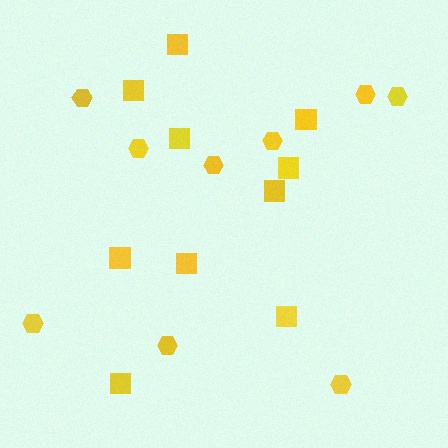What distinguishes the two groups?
There are 2 groups: one group of hexagons (9) and one group of squares (10).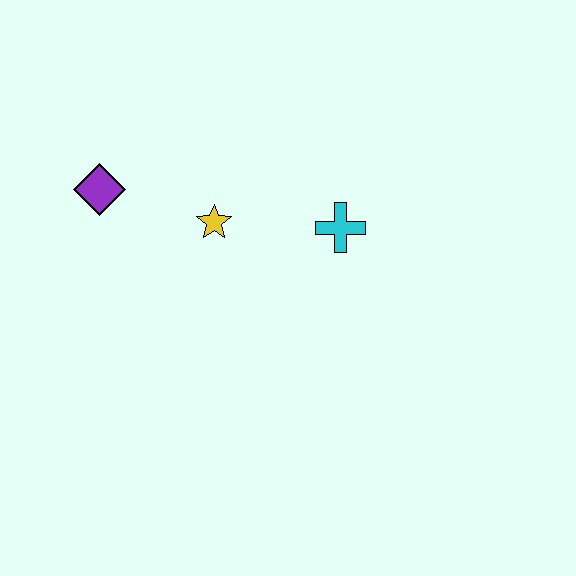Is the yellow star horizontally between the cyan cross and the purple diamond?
Yes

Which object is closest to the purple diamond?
The yellow star is closest to the purple diamond.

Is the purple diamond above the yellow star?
Yes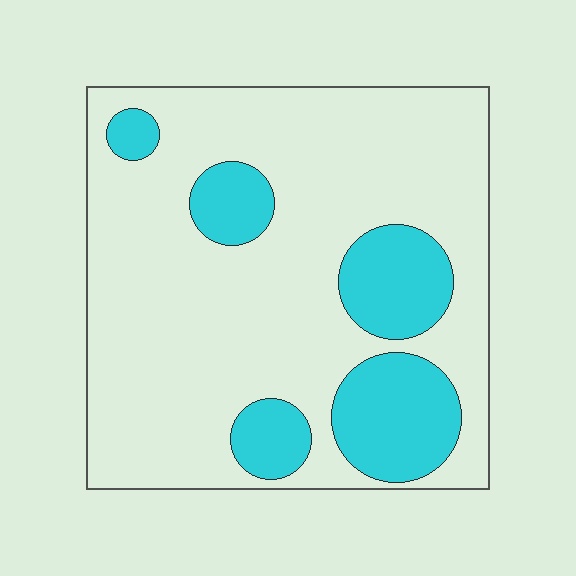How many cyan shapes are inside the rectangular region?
5.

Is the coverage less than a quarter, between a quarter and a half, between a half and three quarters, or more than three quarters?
Less than a quarter.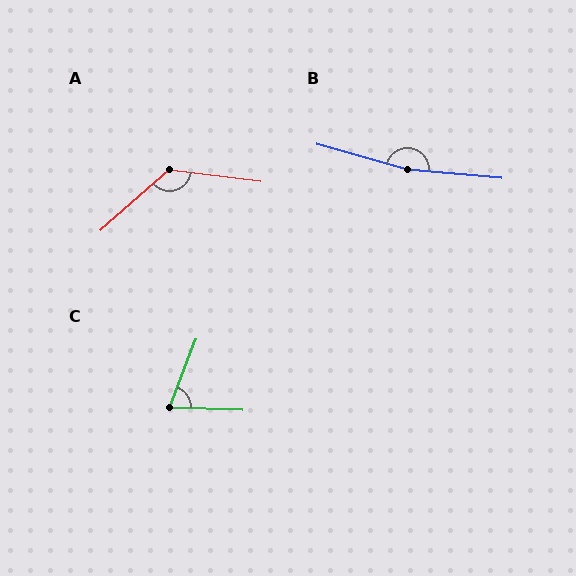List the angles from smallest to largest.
C (70°), A (132°), B (169°).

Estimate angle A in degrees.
Approximately 132 degrees.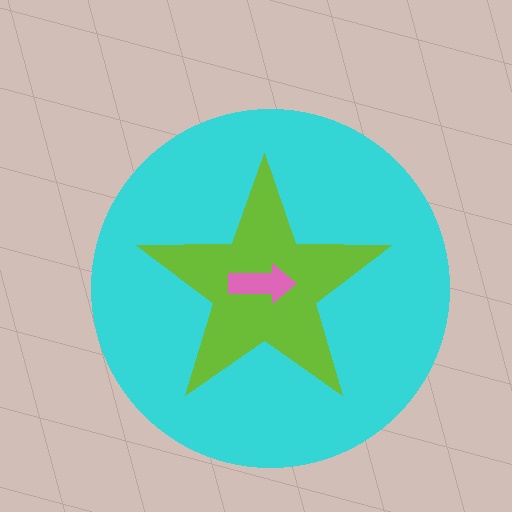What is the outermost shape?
The cyan circle.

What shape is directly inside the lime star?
The pink arrow.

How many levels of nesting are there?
3.